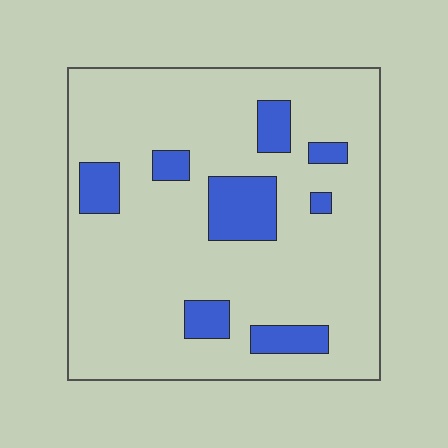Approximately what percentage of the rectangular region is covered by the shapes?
Approximately 15%.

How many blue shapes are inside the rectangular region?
8.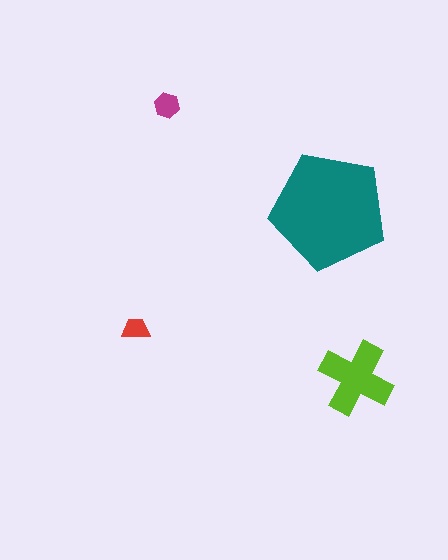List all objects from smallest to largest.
The red trapezoid, the magenta hexagon, the lime cross, the teal pentagon.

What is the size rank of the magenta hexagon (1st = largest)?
3rd.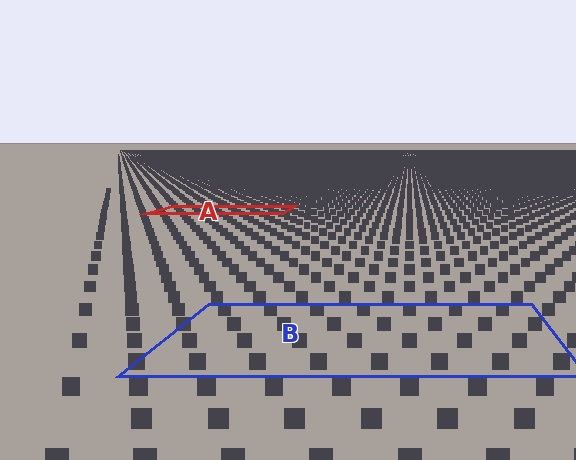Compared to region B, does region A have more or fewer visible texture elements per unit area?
Region A has more texture elements per unit area — they are packed more densely because it is farther away.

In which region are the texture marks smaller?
The texture marks are smaller in region A, because it is farther away.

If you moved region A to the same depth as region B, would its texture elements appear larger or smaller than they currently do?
They would appear larger. At a closer depth, the same texture elements are projected at a bigger on-screen size.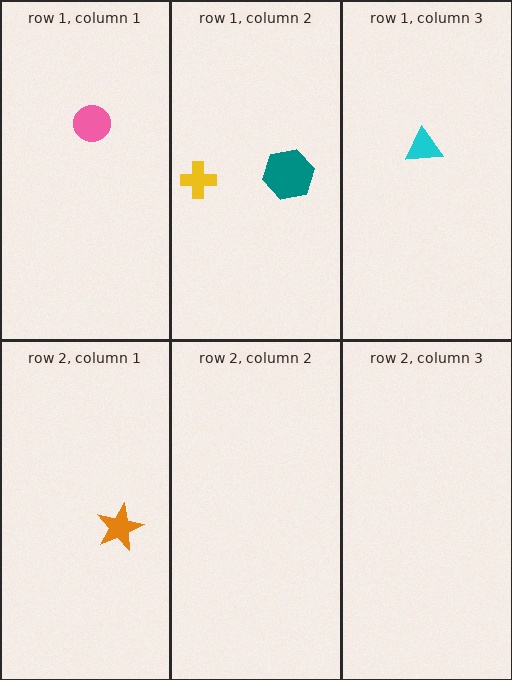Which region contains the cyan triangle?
The row 1, column 3 region.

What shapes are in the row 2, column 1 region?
The orange star.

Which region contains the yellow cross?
The row 1, column 2 region.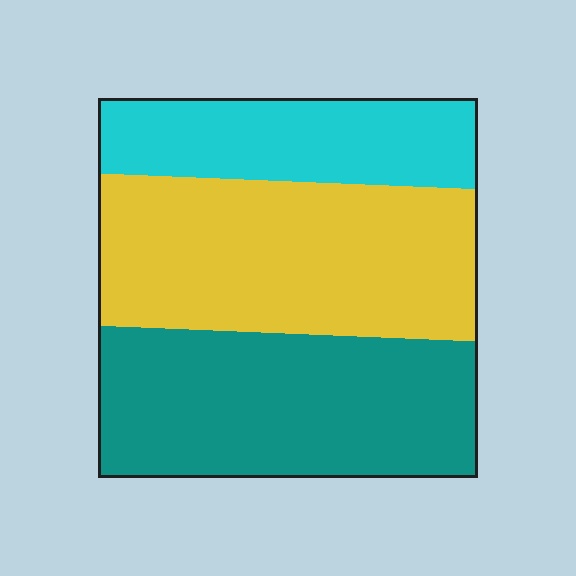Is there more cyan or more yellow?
Yellow.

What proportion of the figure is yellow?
Yellow covers 40% of the figure.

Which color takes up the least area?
Cyan, at roughly 20%.